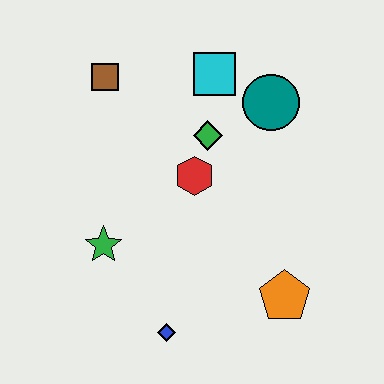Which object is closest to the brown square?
The cyan square is closest to the brown square.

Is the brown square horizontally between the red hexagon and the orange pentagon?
No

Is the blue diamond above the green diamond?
No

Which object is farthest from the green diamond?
The blue diamond is farthest from the green diamond.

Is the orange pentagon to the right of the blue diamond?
Yes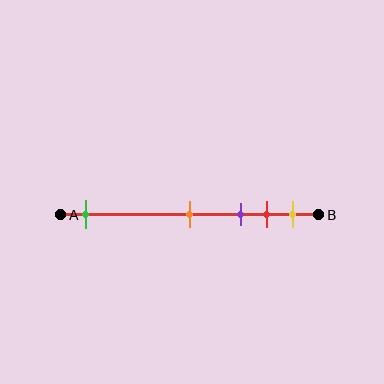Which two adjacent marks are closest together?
The red and yellow marks are the closest adjacent pair.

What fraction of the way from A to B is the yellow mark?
The yellow mark is approximately 90% (0.9) of the way from A to B.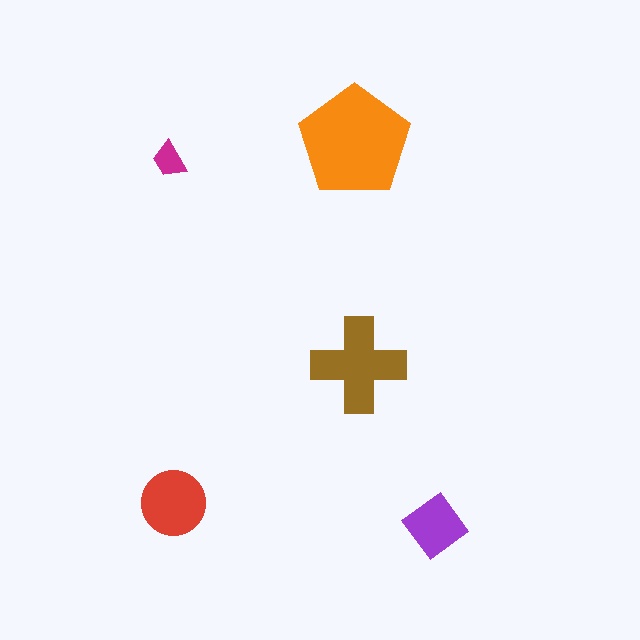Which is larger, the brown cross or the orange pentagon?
The orange pentagon.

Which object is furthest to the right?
The purple diamond is rightmost.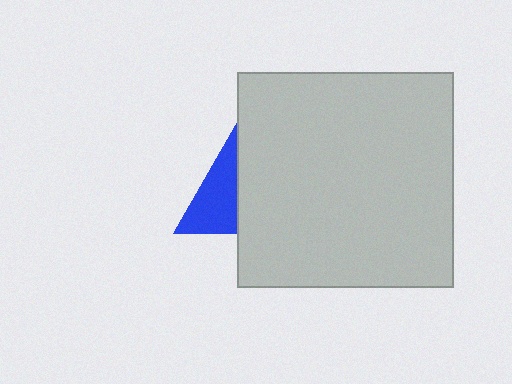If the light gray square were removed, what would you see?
You would see the complete blue triangle.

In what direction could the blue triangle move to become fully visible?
The blue triangle could move left. That would shift it out from behind the light gray square entirely.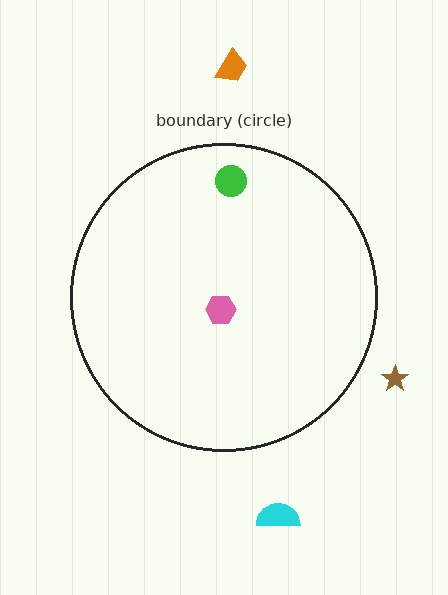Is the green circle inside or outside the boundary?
Inside.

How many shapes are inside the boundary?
2 inside, 3 outside.